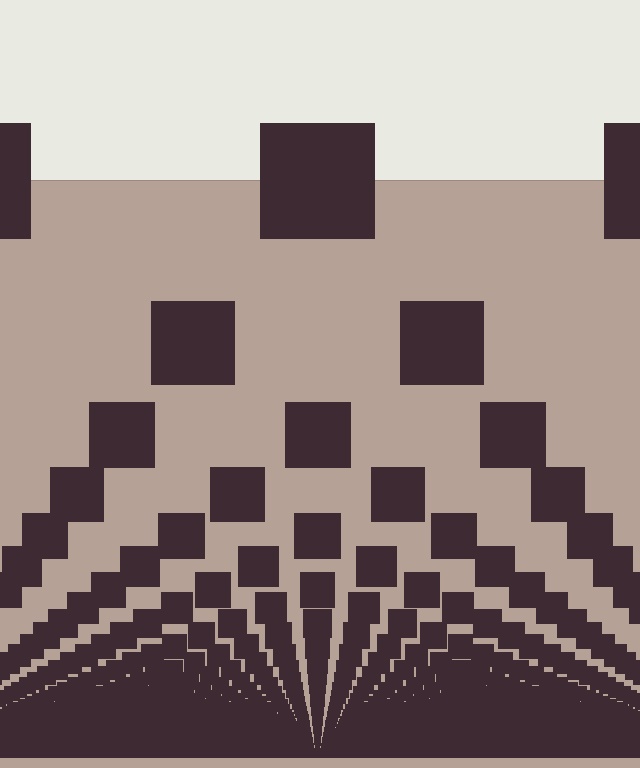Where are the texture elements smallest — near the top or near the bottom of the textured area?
Near the bottom.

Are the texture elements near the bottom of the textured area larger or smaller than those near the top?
Smaller. The gradient is inverted — elements near the bottom are smaller and denser.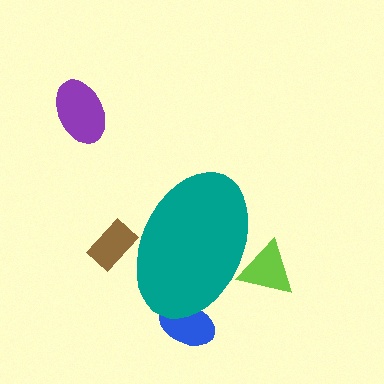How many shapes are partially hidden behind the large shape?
3 shapes are partially hidden.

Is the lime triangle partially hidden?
Yes, the lime triangle is partially hidden behind the teal ellipse.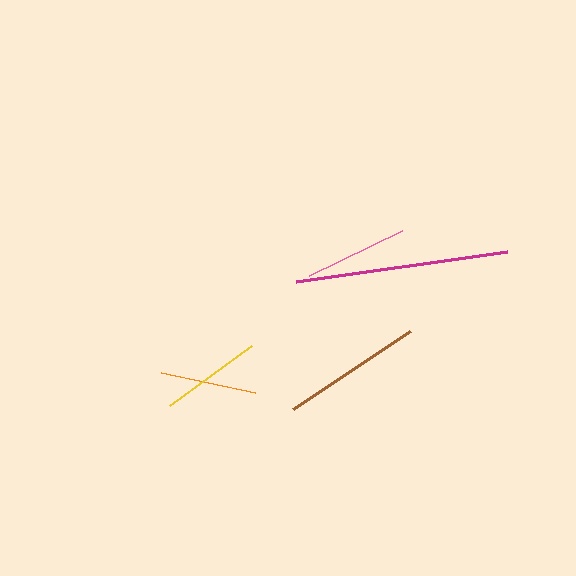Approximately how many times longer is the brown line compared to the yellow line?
The brown line is approximately 1.4 times the length of the yellow line.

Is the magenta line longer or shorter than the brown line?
The magenta line is longer than the brown line.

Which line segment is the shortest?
The orange line is the shortest at approximately 96 pixels.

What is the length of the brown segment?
The brown segment is approximately 141 pixels long.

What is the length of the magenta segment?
The magenta segment is approximately 213 pixels long.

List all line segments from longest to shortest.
From longest to shortest: magenta, brown, pink, yellow, orange.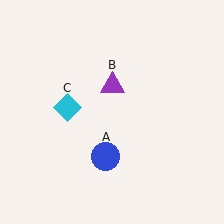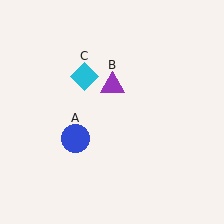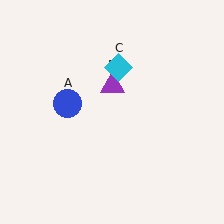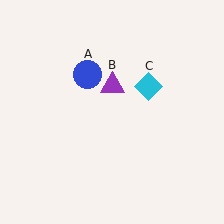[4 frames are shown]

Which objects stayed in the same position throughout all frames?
Purple triangle (object B) remained stationary.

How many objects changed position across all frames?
2 objects changed position: blue circle (object A), cyan diamond (object C).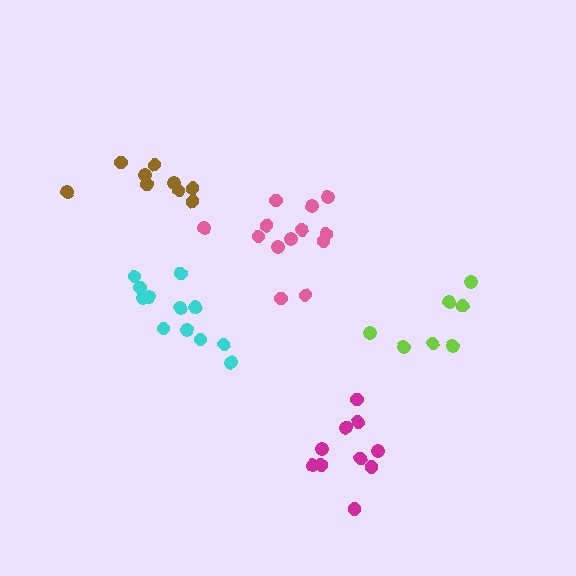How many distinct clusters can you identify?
There are 5 distinct clusters.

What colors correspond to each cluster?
The clusters are colored: magenta, cyan, lime, brown, pink.